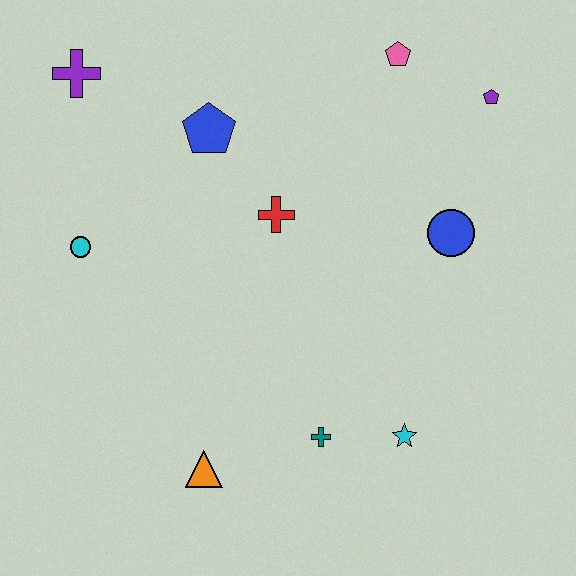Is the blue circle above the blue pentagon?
No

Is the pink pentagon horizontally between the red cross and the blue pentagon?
No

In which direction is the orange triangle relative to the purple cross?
The orange triangle is below the purple cross.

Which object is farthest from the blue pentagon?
The cyan star is farthest from the blue pentagon.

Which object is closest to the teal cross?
The cyan star is closest to the teal cross.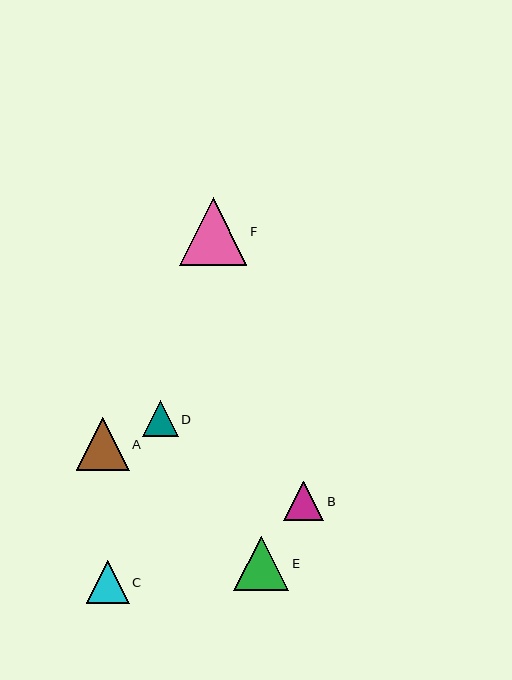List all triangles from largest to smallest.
From largest to smallest: F, E, A, C, B, D.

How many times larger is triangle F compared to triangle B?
Triangle F is approximately 1.7 times the size of triangle B.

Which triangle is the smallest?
Triangle D is the smallest with a size of approximately 36 pixels.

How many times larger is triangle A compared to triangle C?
Triangle A is approximately 1.2 times the size of triangle C.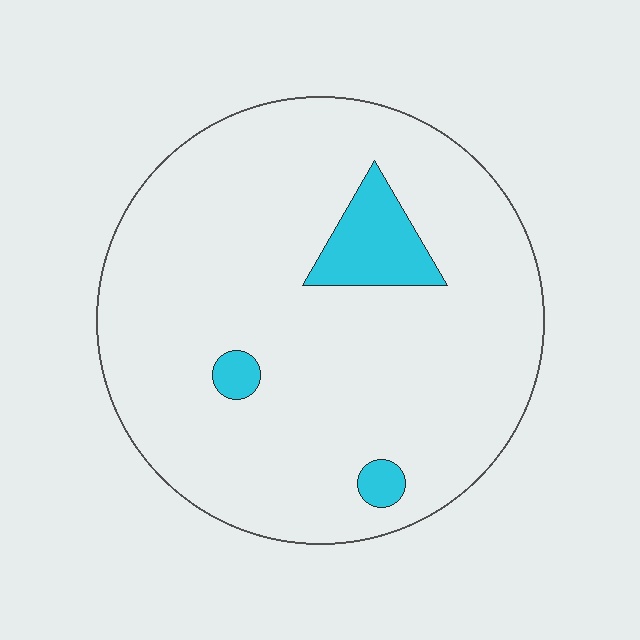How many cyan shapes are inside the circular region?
3.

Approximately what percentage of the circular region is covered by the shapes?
Approximately 10%.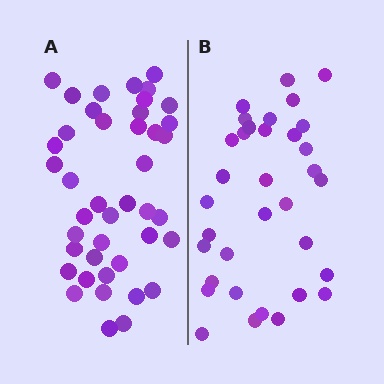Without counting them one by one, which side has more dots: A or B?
Region A (the left region) has more dots.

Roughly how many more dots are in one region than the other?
Region A has roughly 8 or so more dots than region B.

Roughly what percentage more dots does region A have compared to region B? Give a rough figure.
About 25% more.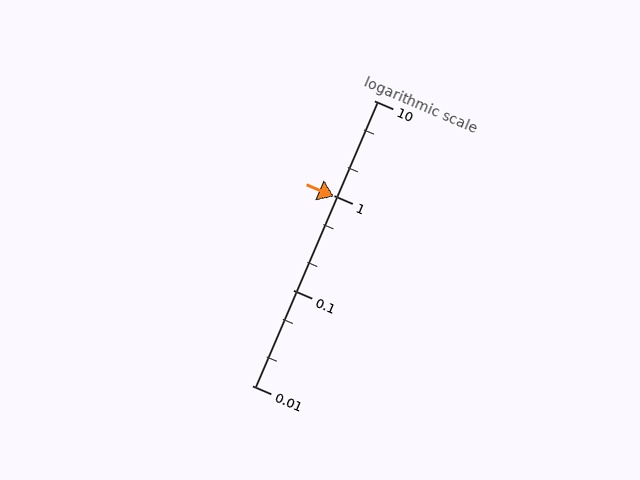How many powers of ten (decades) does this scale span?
The scale spans 3 decades, from 0.01 to 10.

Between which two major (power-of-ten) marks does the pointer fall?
The pointer is between 0.1 and 1.